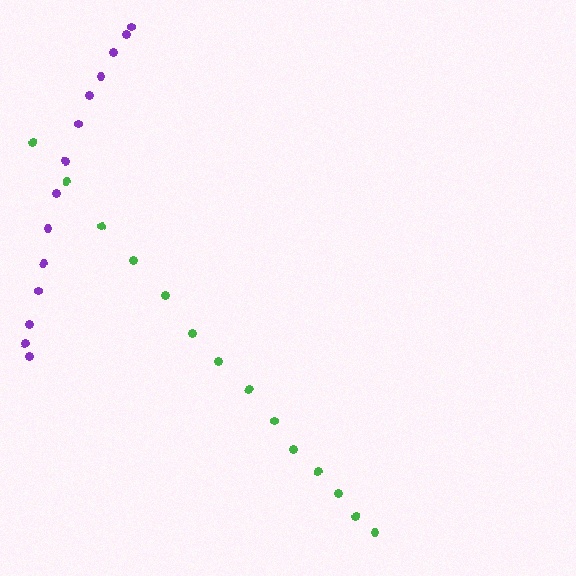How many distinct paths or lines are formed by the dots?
There are 2 distinct paths.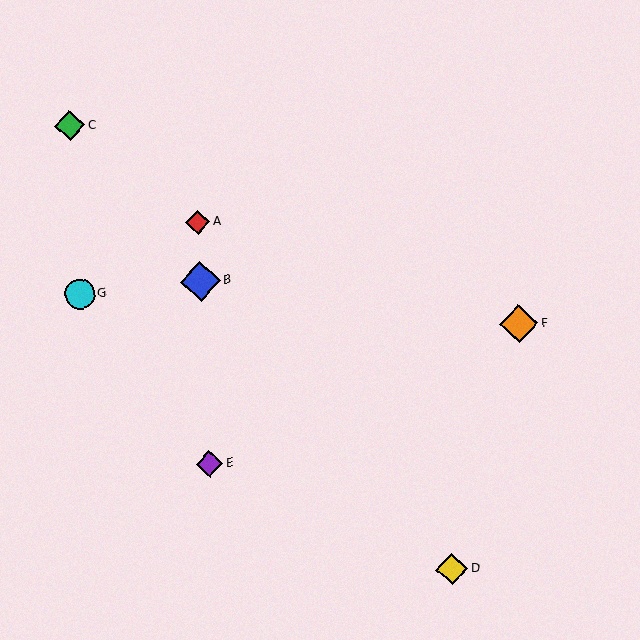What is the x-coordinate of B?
Object B is at x≈200.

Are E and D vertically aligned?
No, E is at x≈209 and D is at x≈452.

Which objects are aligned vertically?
Objects A, B, E are aligned vertically.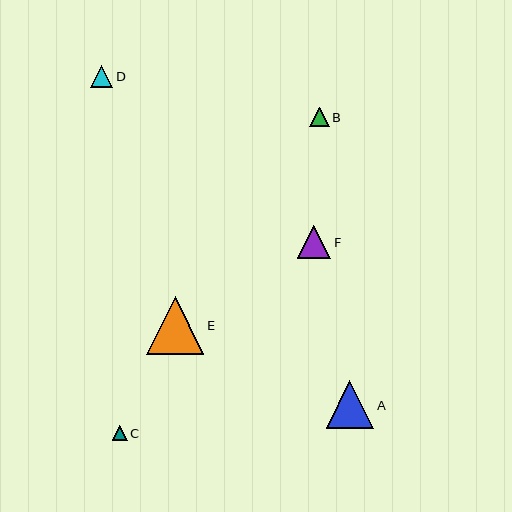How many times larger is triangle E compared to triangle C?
Triangle E is approximately 3.8 times the size of triangle C.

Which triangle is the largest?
Triangle E is the largest with a size of approximately 58 pixels.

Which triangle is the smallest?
Triangle C is the smallest with a size of approximately 15 pixels.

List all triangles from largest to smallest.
From largest to smallest: E, A, F, D, B, C.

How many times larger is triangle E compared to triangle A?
Triangle E is approximately 1.2 times the size of triangle A.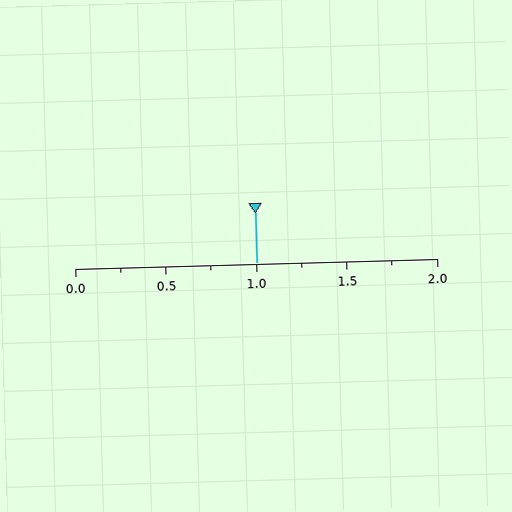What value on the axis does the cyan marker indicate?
The marker indicates approximately 1.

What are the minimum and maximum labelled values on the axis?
The axis runs from 0.0 to 2.0.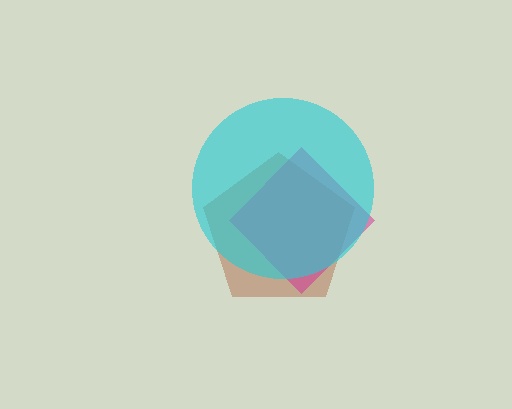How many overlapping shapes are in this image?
There are 3 overlapping shapes in the image.